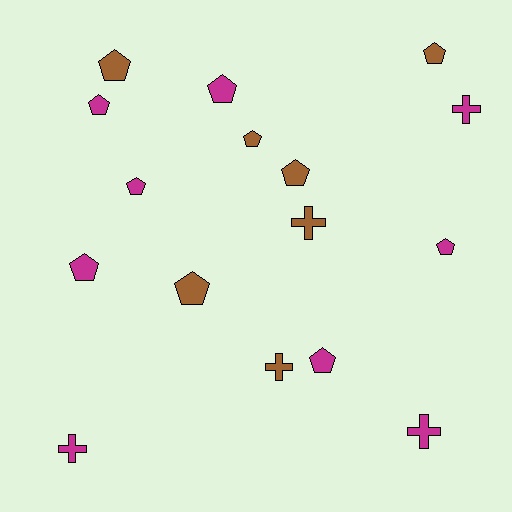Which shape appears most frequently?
Pentagon, with 11 objects.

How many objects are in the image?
There are 16 objects.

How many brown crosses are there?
There are 2 brown crosses.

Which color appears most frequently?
Magenta, with 9 objects.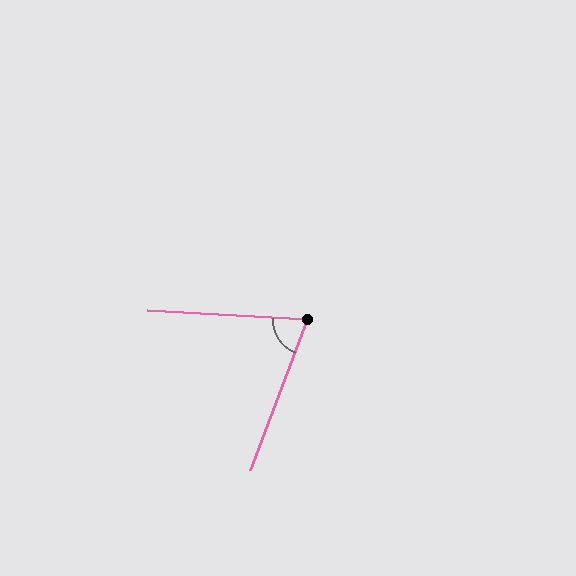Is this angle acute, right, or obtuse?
It is acute.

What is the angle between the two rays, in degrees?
Approximately 73 degrees.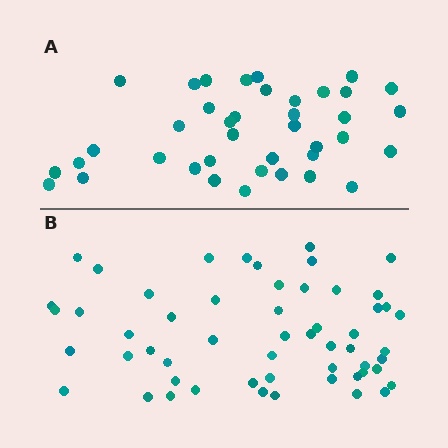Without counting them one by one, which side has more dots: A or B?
Region B (the bottom region) has more dots.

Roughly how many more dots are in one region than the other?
Region B has approximately 15 more dots than region A.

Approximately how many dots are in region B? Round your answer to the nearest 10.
About 60 dots. (The exact count is 55, which rounds to 60.)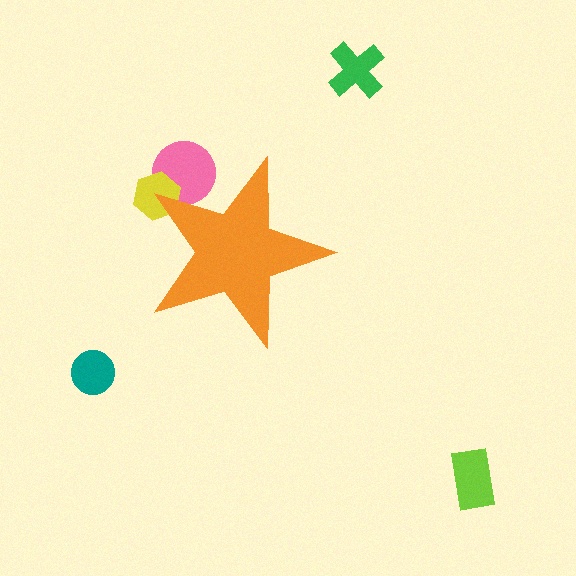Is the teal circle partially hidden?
No, the teal circle is fully visible.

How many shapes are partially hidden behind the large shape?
2 shapes are partially hidden.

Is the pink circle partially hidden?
Yes, the pink circle is partially hidden behind the orange star.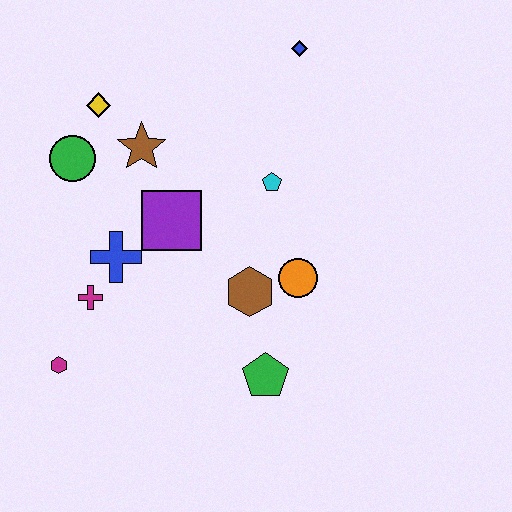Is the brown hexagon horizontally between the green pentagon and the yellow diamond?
Yes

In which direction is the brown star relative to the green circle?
The brown star is to the right of the green circle.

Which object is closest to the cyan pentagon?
The orange circle is closest to the cyan pentagon.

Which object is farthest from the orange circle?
The yellow diamond is farthest from the orange circle.